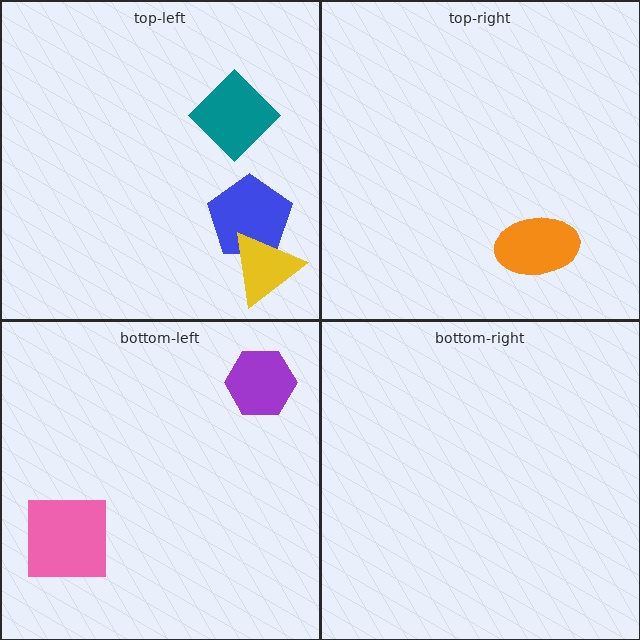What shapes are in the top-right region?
The orange ellipse.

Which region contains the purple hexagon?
The bottom-left region.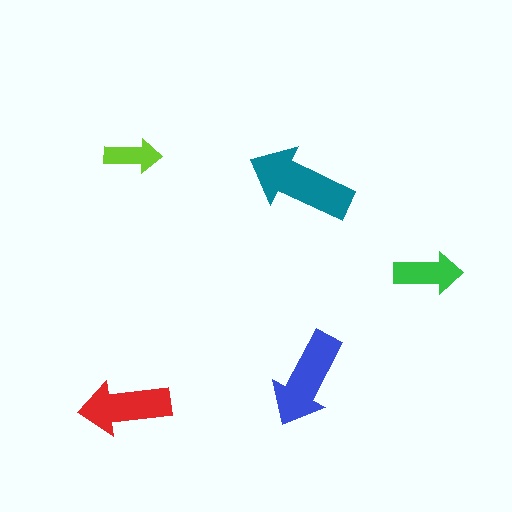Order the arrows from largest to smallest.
the teal one, the blue one, the red one, the green one, the lime one.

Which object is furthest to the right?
The green arrow is rightmost.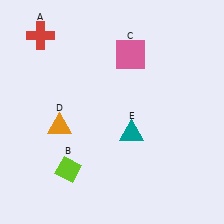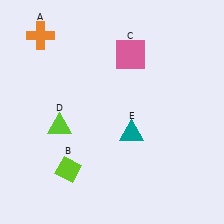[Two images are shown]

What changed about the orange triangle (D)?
In Image 1, D is orange. In Image 2, it changed to lime.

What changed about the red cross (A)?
In Image 1, A is red. In Image 2, it changed to orange.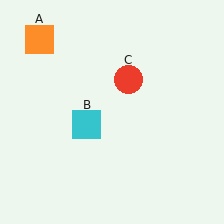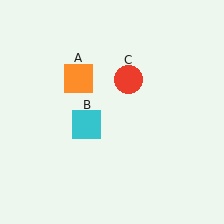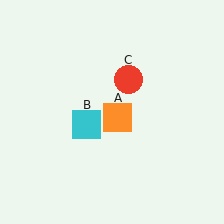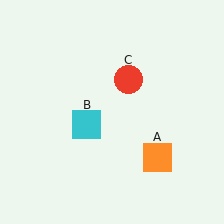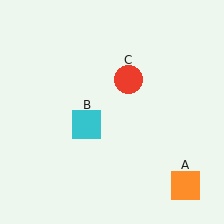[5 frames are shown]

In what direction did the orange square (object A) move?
The orange square (object A) moved down and to the right.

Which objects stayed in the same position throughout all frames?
Cyan square (object B) and red circle (object C) remained stationary.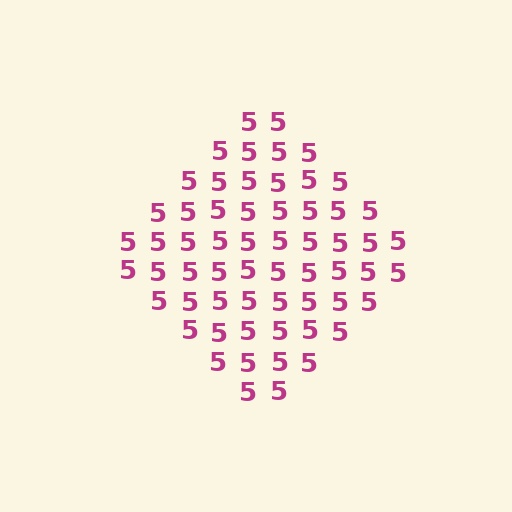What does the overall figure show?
The overall figure shows a diamond.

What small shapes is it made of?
It is made of small digit 5's.